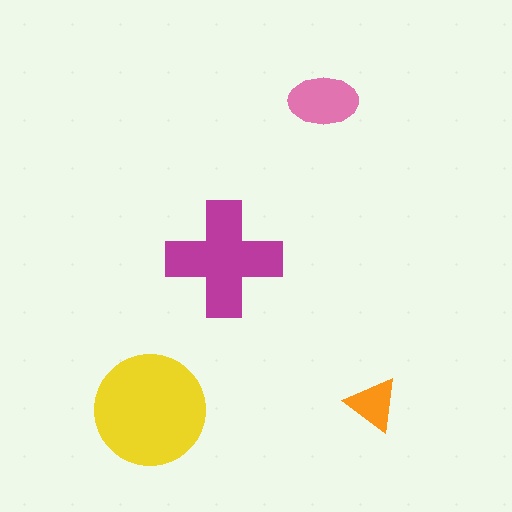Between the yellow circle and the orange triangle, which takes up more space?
The yellow circle.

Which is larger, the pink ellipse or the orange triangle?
The pink ellipse.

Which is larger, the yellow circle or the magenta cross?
The yellow circle.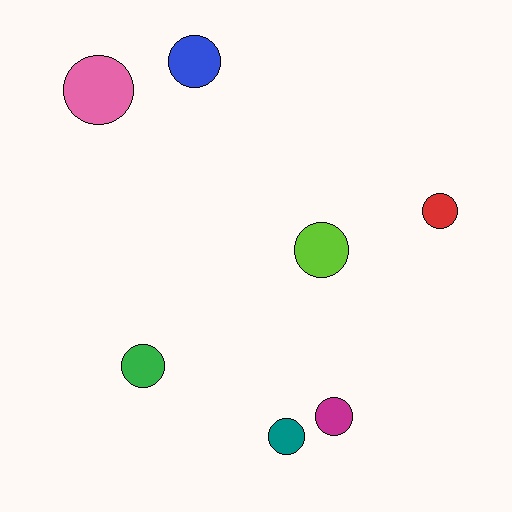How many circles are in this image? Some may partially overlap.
There are 7 circles.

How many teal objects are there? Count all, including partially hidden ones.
There is 1 teal object.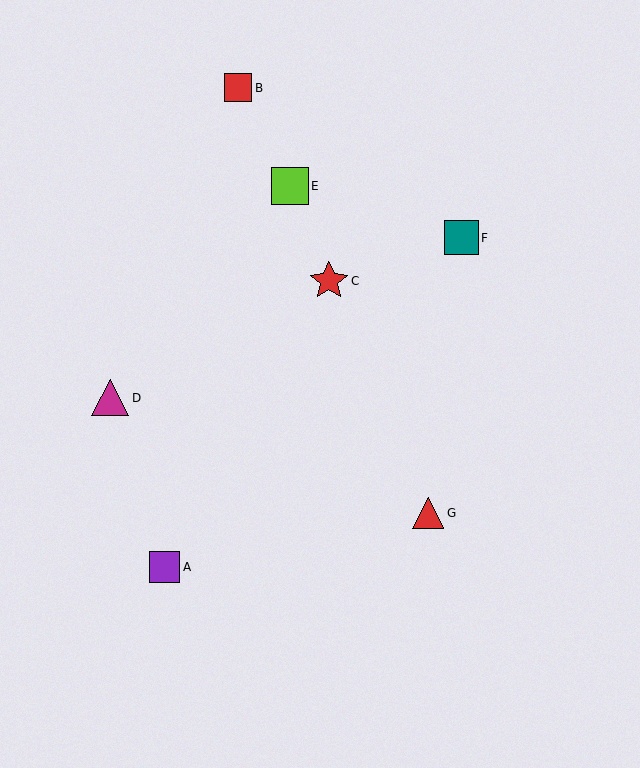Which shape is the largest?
The red star (labeled C) is the largest.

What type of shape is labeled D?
Shape D is a magenta triangle.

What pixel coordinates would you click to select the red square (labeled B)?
Click at (238, 88) to select the red square B.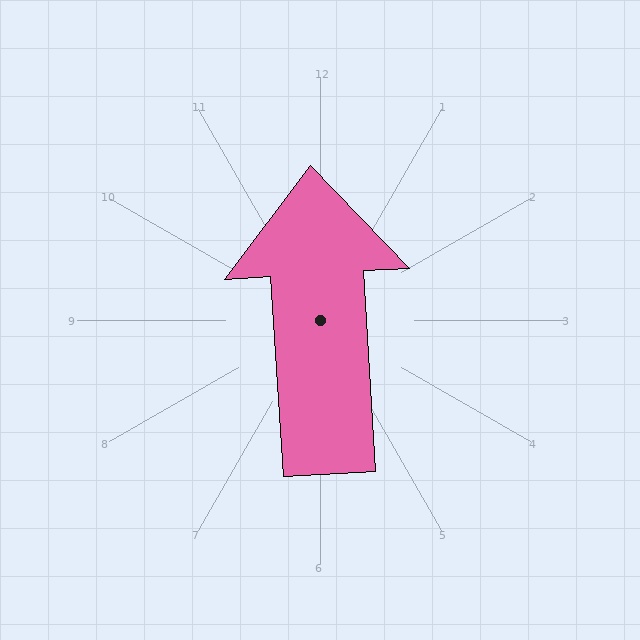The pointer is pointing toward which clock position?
Roughly 12 o'clock.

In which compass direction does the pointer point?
North.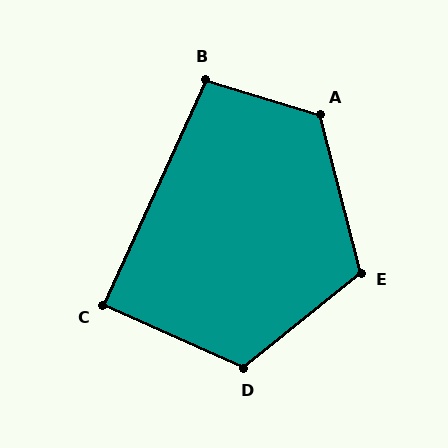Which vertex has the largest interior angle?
A, at approximately 121 degrees.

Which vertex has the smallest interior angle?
C, at approximately 90 degrees.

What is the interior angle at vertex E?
Approximately 115 degrees (obtuse).